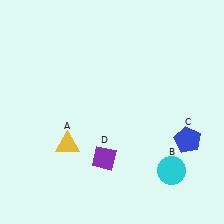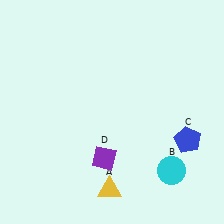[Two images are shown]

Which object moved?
The yellow triangle (A) moved down.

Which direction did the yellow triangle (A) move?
The yellow triangle (A) moved down.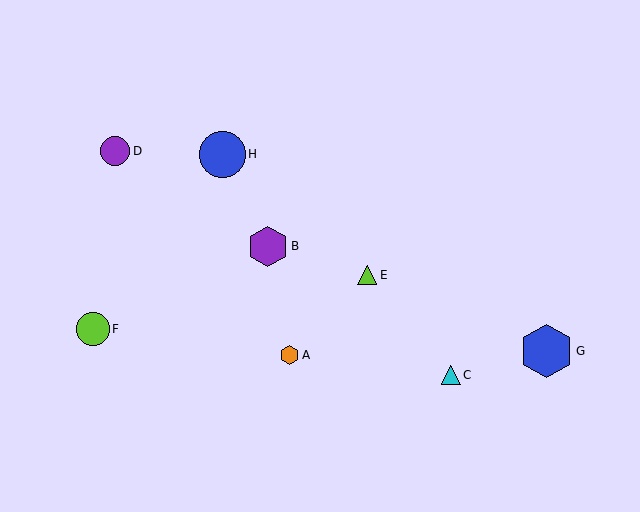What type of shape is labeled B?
Shape B is a purple hexagon.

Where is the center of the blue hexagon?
The center of the blue hexagon is at (546, 351).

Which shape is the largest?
The blue hexagon (labeled G) is the largest.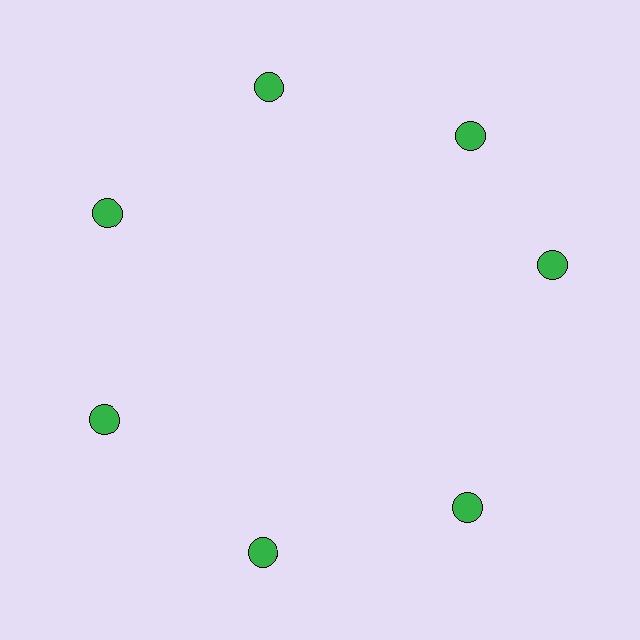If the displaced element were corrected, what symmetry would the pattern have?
It would have 7-fold rotational symmetry — the pattern would map onto itself every 51 degrees.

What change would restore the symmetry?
The symmetry would be restored by rotating it back into even spacing with its neighbors so that all 7 circles sit at equal angles and equal distance from the center.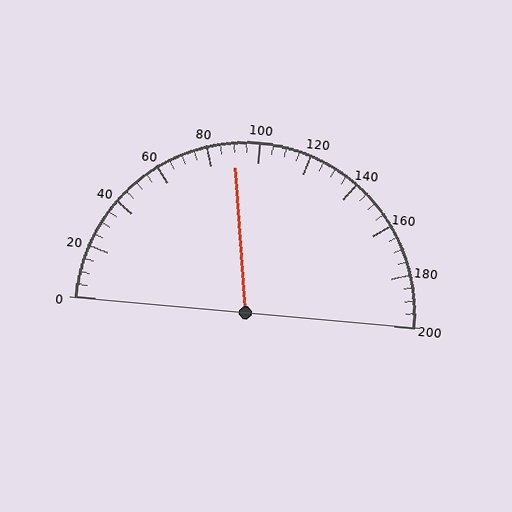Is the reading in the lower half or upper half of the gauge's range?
The reading is in the lower half of the range (0 to 200).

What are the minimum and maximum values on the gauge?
The gauge ranges from 0 to 200.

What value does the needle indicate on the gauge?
The needle indicates approximately 90.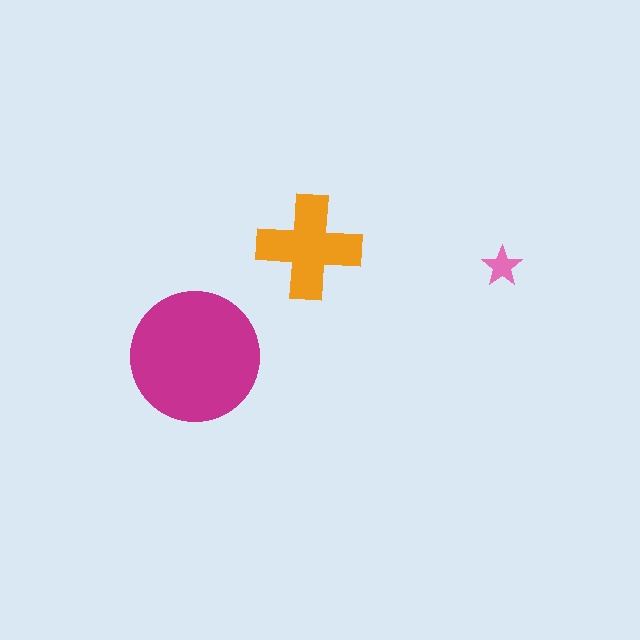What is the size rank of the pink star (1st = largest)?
3rd.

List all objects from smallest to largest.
The pink star, the orange cross, the magenta circle.